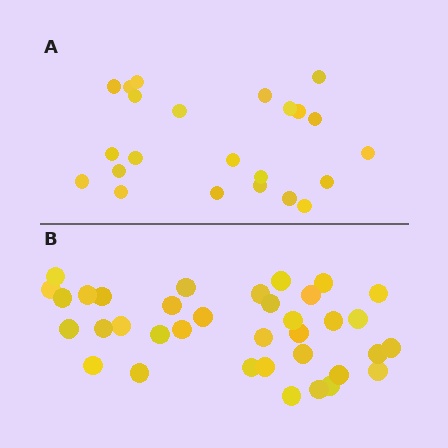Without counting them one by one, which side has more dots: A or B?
Region B (the bottom region) has more dots.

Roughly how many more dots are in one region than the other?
Region B has approximately 15 more dots than region A.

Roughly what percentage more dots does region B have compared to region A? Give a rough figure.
About 55% more.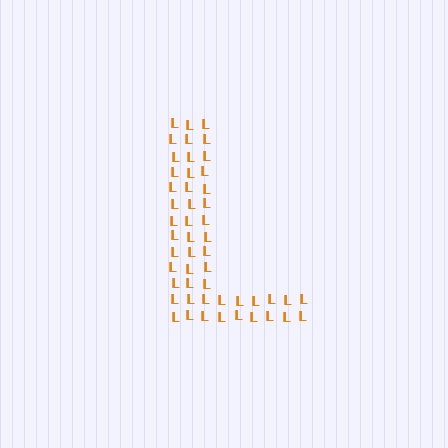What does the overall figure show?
The overall figure shows the letter L.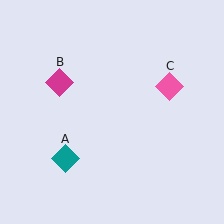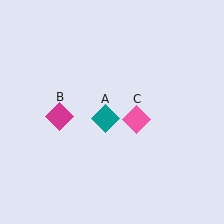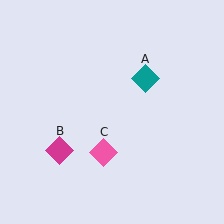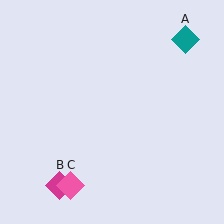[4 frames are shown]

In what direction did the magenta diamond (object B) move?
The magenta diamond (object B) moved down.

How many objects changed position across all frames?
3 objects changed position: teal diamond (object A), magenta diamond (object B), pink diamond (object C).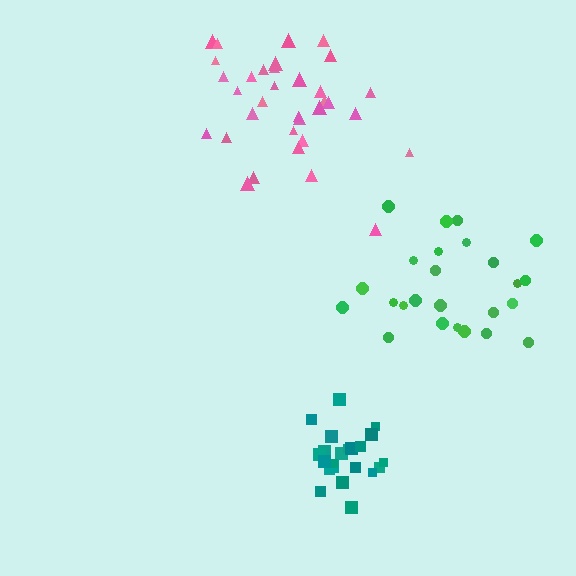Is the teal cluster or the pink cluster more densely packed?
Teal.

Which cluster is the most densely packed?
Teal.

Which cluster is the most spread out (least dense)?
Pink.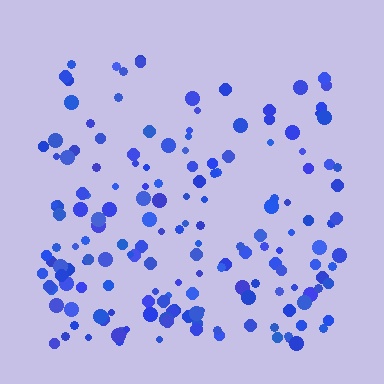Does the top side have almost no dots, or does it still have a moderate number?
Still a moderate number, just noticeably fewer than the bottom.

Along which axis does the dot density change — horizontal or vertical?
Vertical.